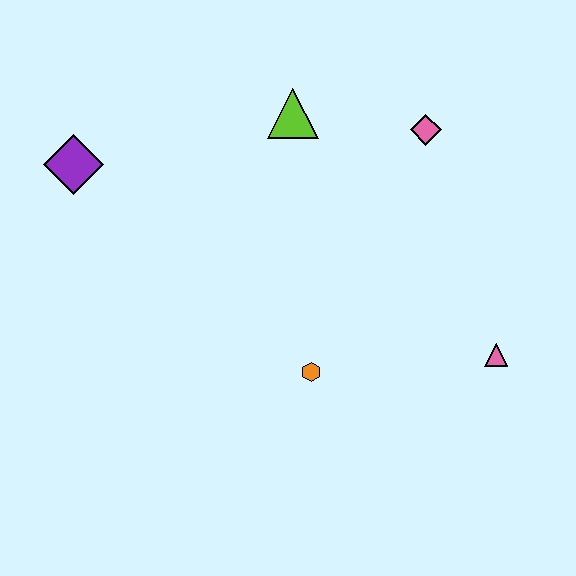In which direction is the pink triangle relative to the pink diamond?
The pink triangle is below the pink diamond.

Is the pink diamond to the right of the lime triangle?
Yes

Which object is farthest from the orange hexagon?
The purple diamond is farthest from the orange hexagon.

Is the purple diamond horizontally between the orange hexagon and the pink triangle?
No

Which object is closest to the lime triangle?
The pink diamond is closest to the lime triangle.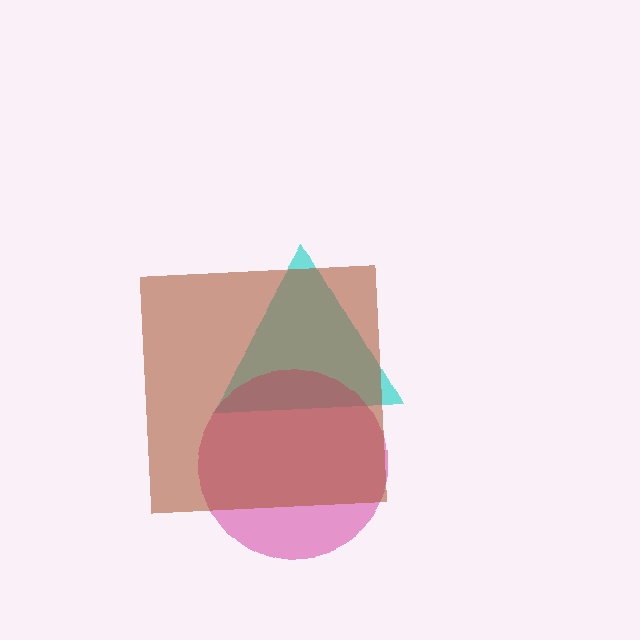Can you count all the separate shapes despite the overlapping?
Yes, there are 3 separate shapes.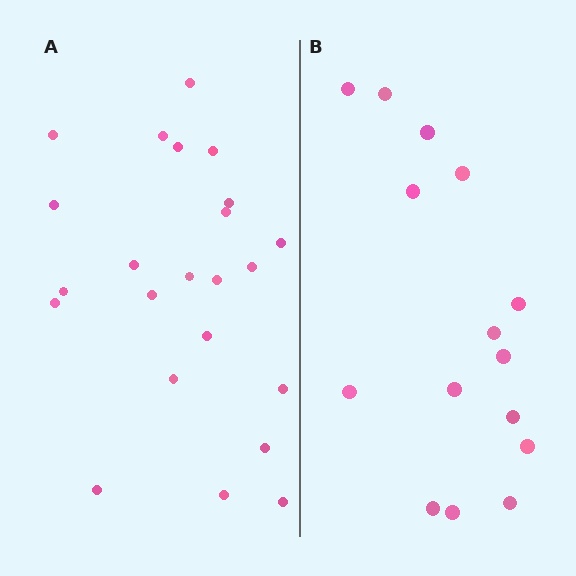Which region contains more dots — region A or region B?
Region A (the left region) has more dots.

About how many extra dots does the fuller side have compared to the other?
Region A has roughly 8 or so more dots than region B.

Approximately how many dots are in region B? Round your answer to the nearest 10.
About 20 dots. (The exact count is 15, which rounds to 20.)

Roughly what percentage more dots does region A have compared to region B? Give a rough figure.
About 55% more.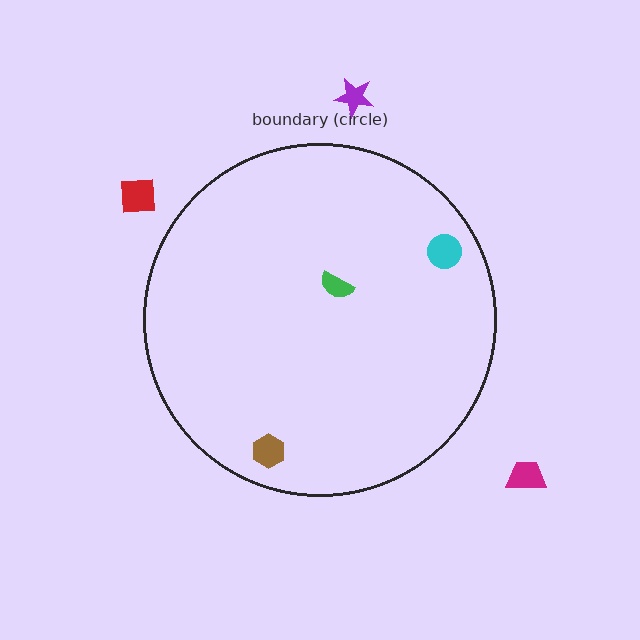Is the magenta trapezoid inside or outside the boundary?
Outside.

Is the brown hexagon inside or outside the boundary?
Inside.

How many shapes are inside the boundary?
3 inside, 3 outside.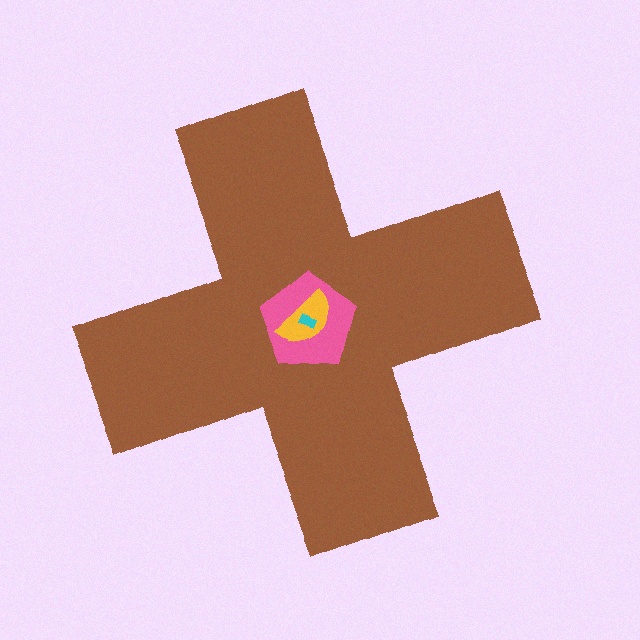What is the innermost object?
The cyan rectangle.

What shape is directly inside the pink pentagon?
The yellow semicircle.